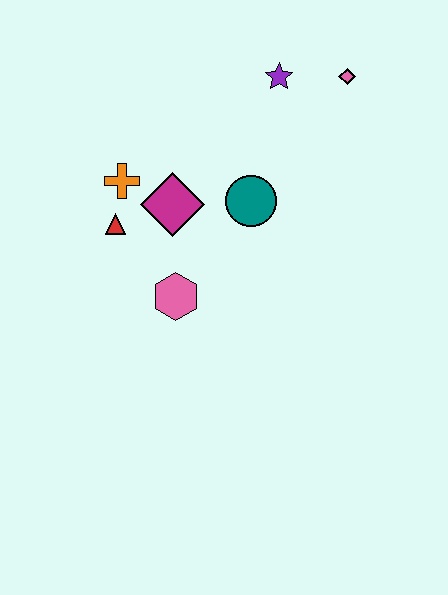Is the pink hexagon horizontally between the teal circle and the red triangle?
Yes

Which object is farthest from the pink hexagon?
The pink diamond is farthest from the pink hexagon.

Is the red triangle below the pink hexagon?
No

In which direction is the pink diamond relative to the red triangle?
The pink diamond is to the right of the red triangle.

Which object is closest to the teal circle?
The magenta diamond is closest to the teal circle.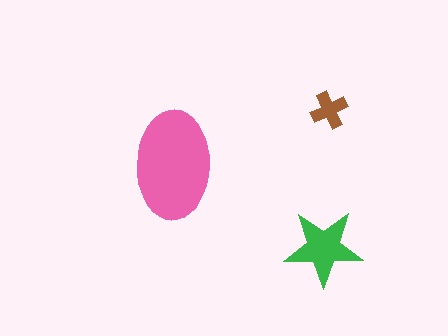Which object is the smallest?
The brown cross.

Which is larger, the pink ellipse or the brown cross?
The pink ellipse.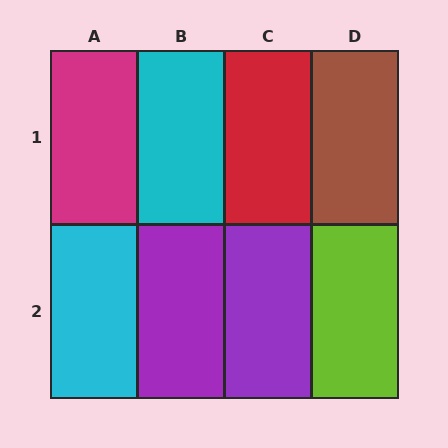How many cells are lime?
1 cell is lime.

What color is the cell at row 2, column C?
Purple.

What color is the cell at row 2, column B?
Purple.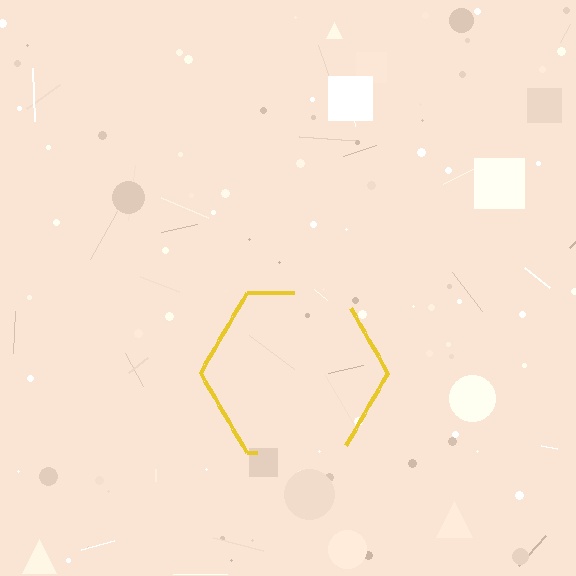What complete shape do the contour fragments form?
The contour fragments form a hexagon.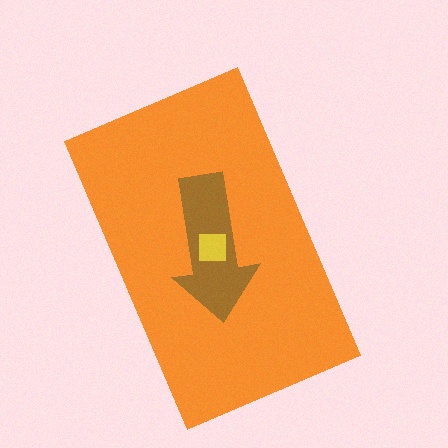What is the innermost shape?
The yellow square.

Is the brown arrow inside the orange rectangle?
Yes.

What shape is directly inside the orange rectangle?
The brown arrow.